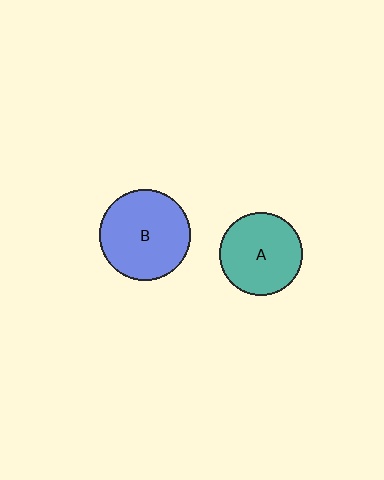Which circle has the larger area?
Circle B (blue).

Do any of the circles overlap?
No, none of the circles overlap.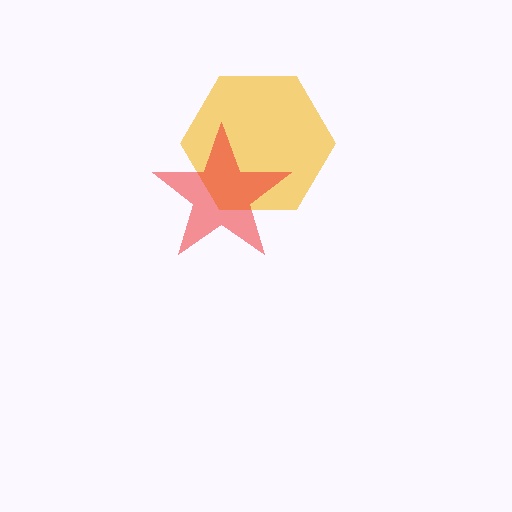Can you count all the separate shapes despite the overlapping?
Yes, there are 2 separate shapes.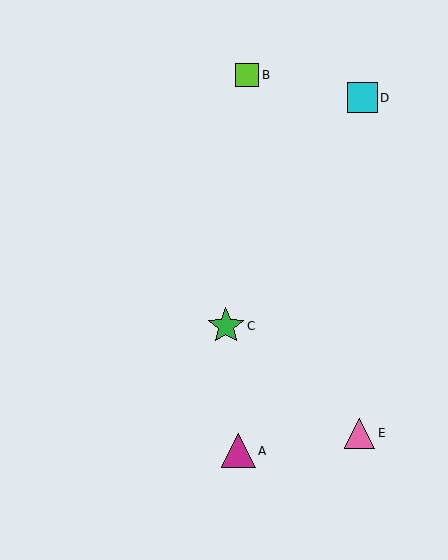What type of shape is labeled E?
Shape E is a pink triangle.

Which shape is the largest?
The green star (labeled C) is the largest.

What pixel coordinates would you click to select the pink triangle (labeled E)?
Click at (360, 433) to select the pink triangle E.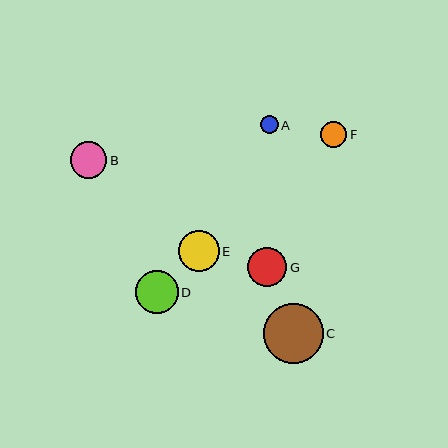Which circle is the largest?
Circle C is the largest with a size of approximately 60 pixels.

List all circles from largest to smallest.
From largest to smallest: C, D, E, G, B, F, A.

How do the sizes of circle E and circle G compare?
Circle E and circle G are approximately the same size.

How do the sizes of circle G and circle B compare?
Circle G and circle B are approximately the same size.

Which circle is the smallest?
Circle A is the smallest with a size of approximately 18 pixels.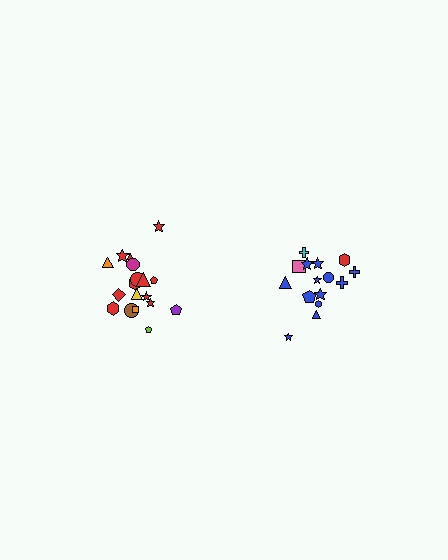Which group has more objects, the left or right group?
The left group.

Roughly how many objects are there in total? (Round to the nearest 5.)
Roughly 35 objects in total.